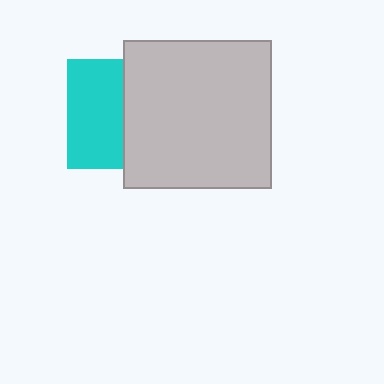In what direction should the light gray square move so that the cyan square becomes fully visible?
The light gray square should move right. That is the shortest direction to clear the overlap and leave the cyan square fully visible.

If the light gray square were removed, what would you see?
You would see the complete cyan square.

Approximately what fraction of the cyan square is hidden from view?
Roughly 49% of the cyan square is hidden behind the light gray square.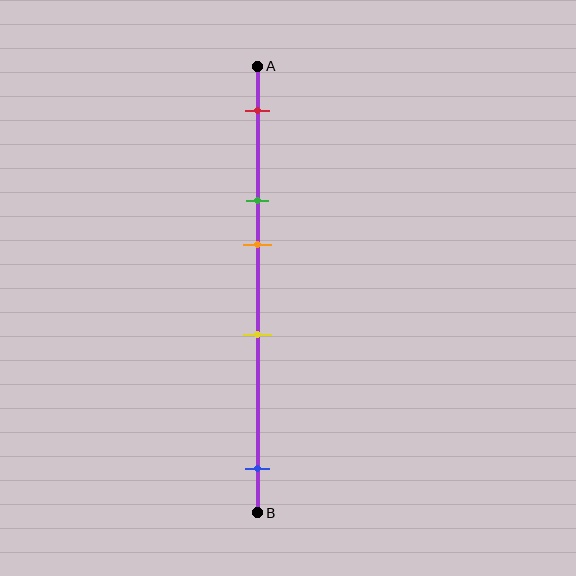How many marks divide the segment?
There are 5 marks dividing the segment.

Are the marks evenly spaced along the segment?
No, the marks are not evenly spaced.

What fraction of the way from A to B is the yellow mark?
The yellow mark is approximately 60% (0.6) of the way from A to B.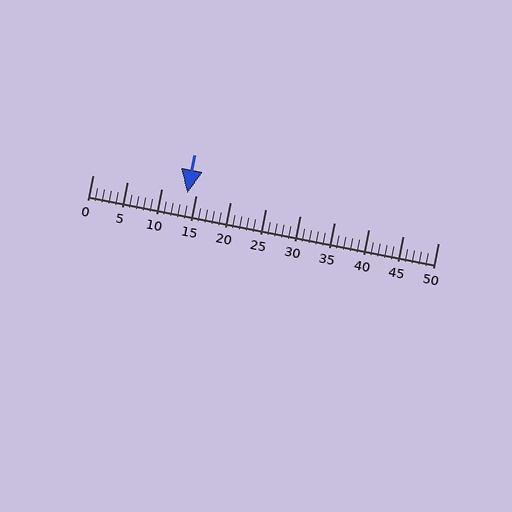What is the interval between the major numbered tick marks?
The major tick marks are spaced 5 units apart.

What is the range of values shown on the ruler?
The ruler shows values from 0 to 50.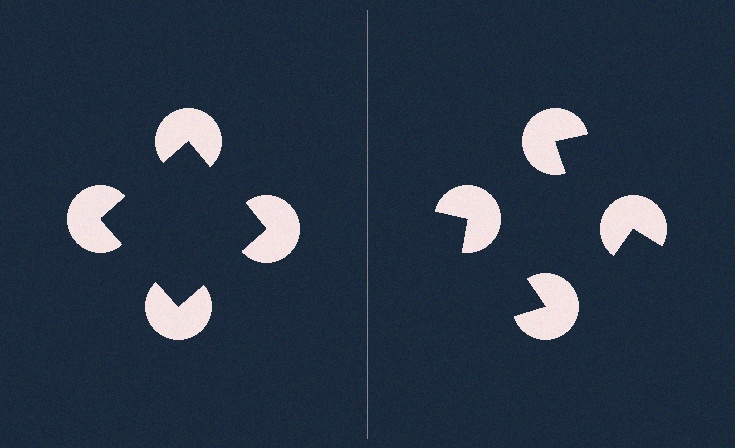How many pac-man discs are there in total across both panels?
8 — 4 on each side.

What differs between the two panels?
The pac-man discs are positioned identically on both sides; only the wedge orientations differ. On the left they align to a square; on the right they are misaligned.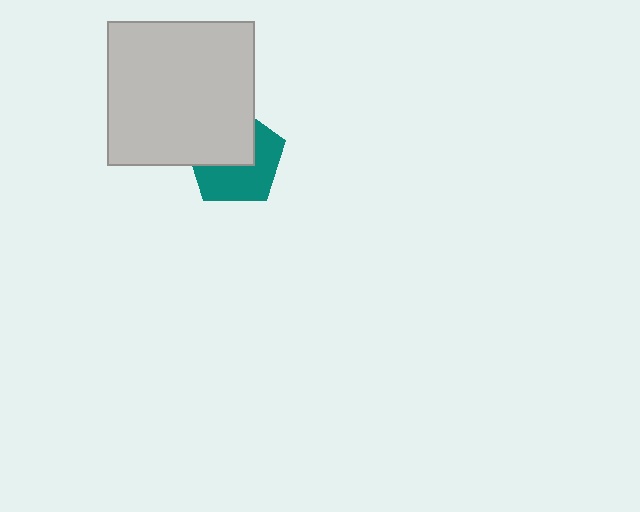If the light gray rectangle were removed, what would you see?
You would see the complete teal pentagon.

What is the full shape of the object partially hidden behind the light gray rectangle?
The partially hidden object is a teal pentagon.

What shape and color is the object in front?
The object in front is a light gray rectangle.